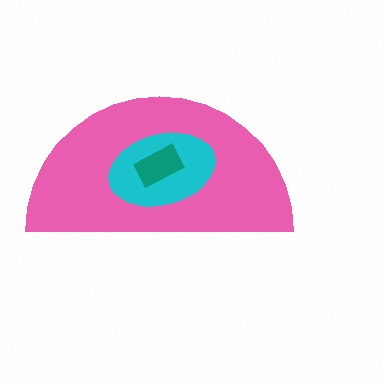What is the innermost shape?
The teal rectangle.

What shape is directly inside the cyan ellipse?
The teal rectangle.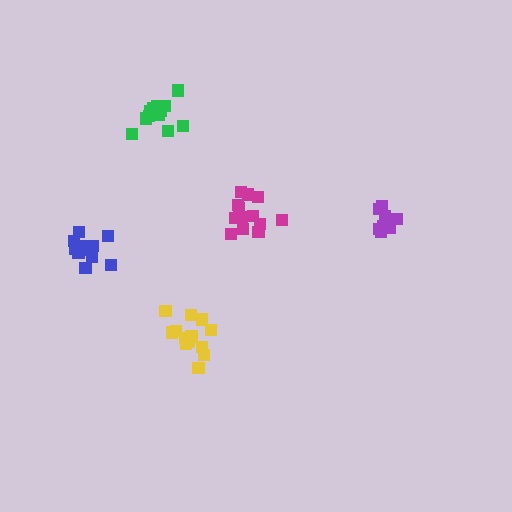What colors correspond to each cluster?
The clusters are colored: blue, green, yellow, purple, magenta.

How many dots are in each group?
Group 1: 11 dots, Group 2: 13 dots, Group 3: 14 dots, Group 4: 9 dots, Group 5: 13 dots (60 total).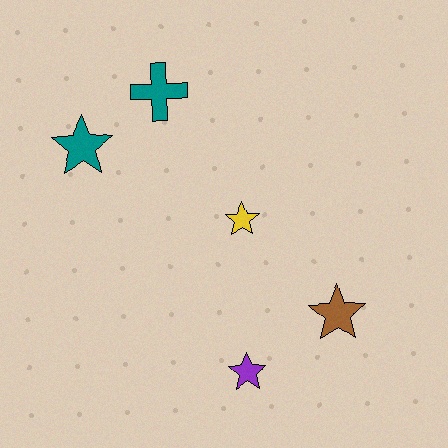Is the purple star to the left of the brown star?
Yes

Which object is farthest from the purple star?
The teal cross is farthest from the purple star.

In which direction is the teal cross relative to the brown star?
The teal cross is above the brown star.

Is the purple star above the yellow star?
No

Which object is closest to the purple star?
The brown star is closest to the purple star.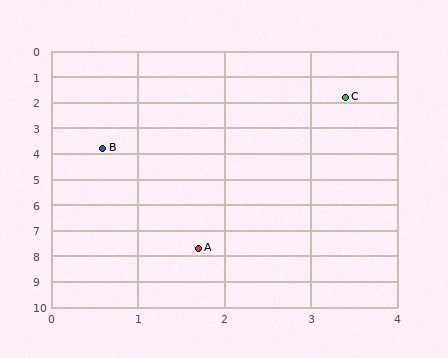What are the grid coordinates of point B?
Point B is at approximately (0.6, 3.8).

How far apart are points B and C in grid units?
Points B and C are about 3.4 grid units apart.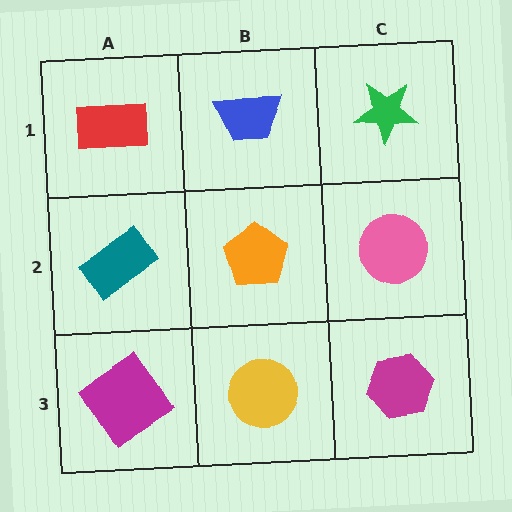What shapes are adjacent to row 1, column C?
A pink circle (row 2, column C), a blue trapezoid (row 1, column B).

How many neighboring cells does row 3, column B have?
3.